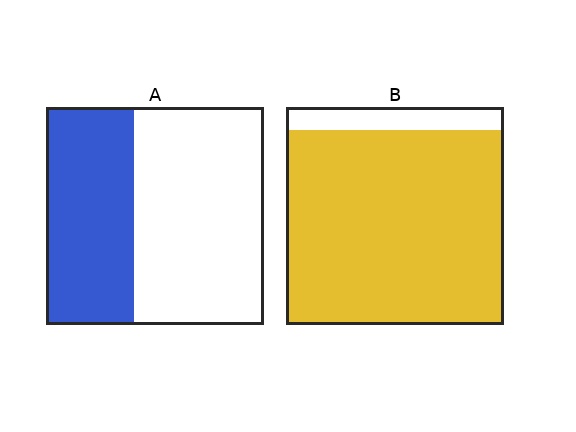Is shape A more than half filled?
No.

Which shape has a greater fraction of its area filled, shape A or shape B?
Shape B.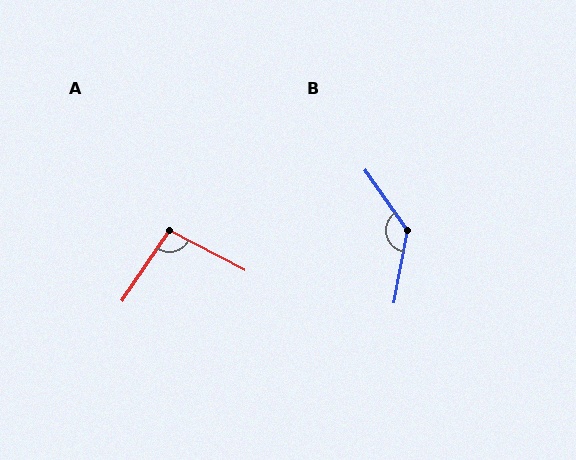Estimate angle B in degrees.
Approximately 135 degrees.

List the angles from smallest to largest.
A (97°), B (135°).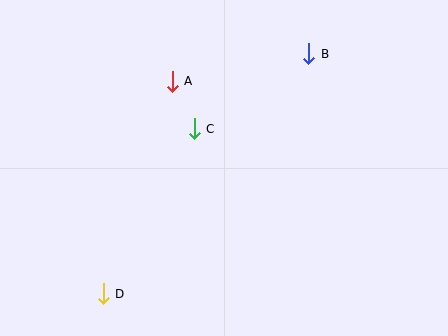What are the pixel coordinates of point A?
Point A is at (172, 81).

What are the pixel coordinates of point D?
Point D is at (103, 294).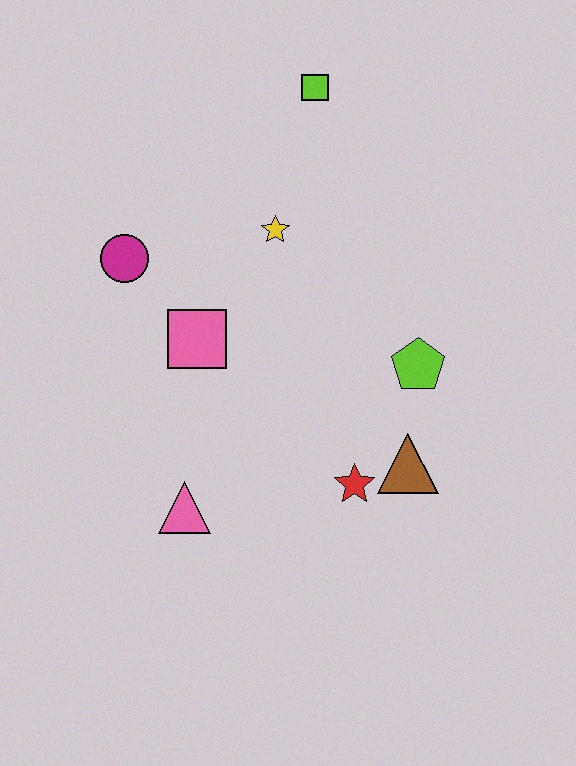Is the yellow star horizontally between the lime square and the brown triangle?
No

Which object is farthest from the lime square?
The pink triangle is farthest from the lime square.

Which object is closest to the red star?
The brown triangle is closest to the red star.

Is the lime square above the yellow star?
Yes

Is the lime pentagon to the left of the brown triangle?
No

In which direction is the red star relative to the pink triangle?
The red star is to the right of the pink triangle.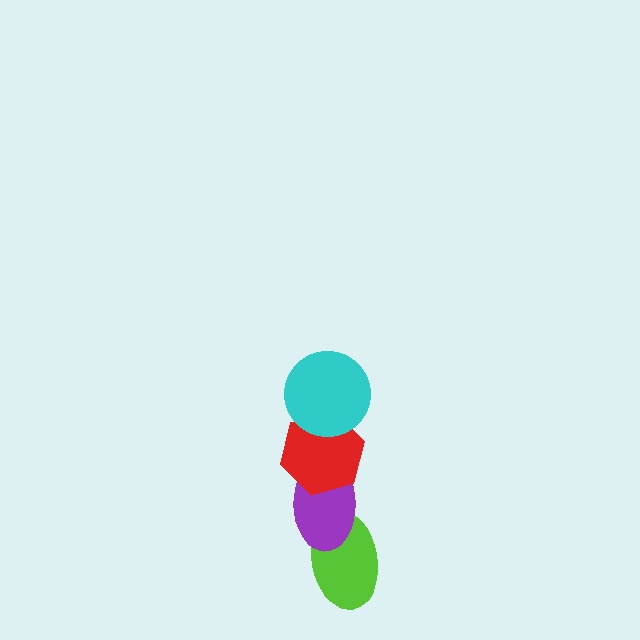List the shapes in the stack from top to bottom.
From top to bottom: the cyan circle, the red hexagon, the purple ellipse, the lime ellipse.